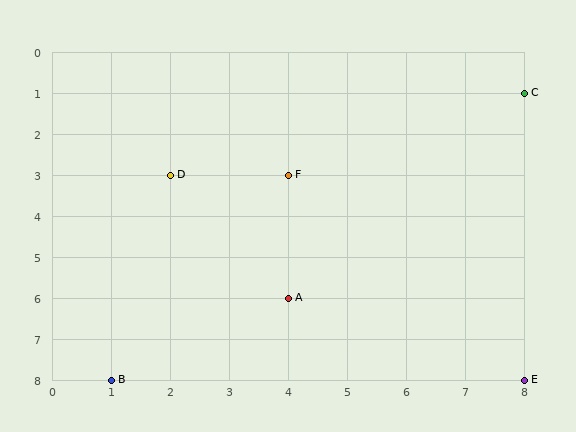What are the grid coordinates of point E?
Point E is at grid coordinates (8, 8).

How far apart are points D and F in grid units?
Points D and F are 2 columns apart.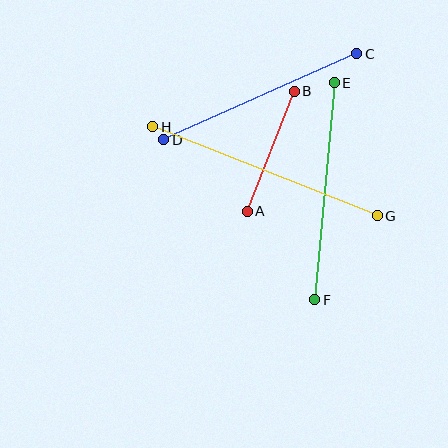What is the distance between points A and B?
The distance is approximately 129 pixels.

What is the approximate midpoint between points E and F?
The midpoint is at approximately (324, 191) pixels.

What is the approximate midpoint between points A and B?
The midpoint is at approximately (271, 151) pixels.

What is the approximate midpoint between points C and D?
The midpoint is at approximately (260, 97) pixels.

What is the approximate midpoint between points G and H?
The midpoint is at approximately (265, 171) pixels.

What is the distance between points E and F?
The distance is approximately 218 pixels.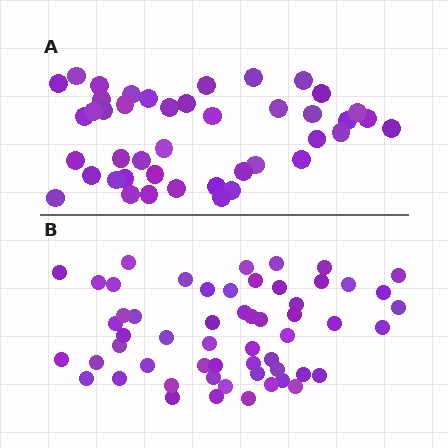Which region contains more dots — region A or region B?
Region B (the bottom region) has more dots.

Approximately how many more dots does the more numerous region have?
Region B has approximately 15 more dots than region A.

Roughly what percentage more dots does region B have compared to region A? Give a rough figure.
About 30% more.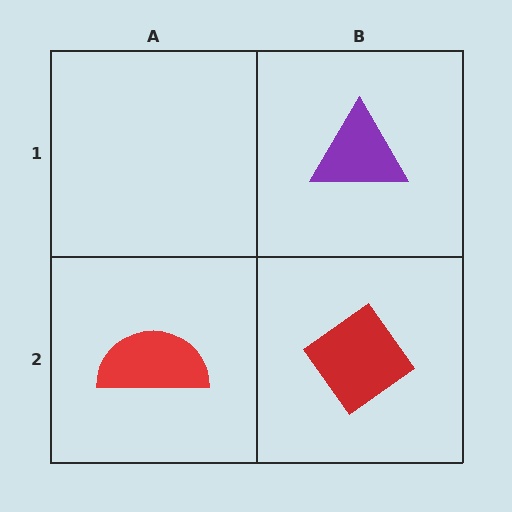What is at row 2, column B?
A red diamond.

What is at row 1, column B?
A purple triangle.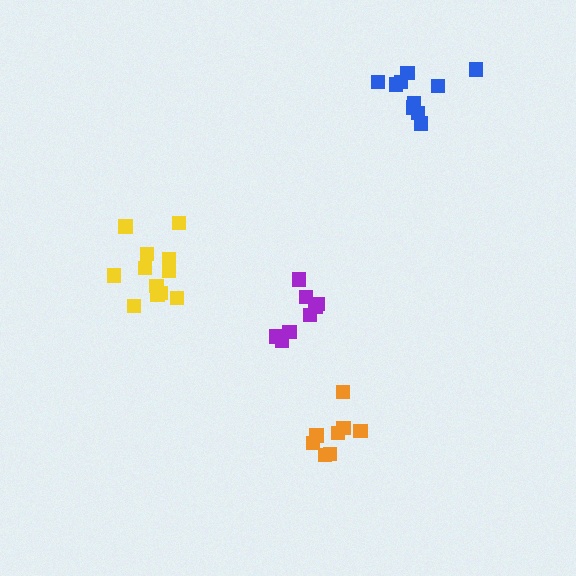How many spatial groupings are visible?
There are 4 spatial groupings.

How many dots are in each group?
Group 1: 8 dots, Group 2: 8 dots, Group 3: 10 dots, Group 4: 12 dots (38 total).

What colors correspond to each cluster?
The clusters are colored: purple, orange, blue, yellow.